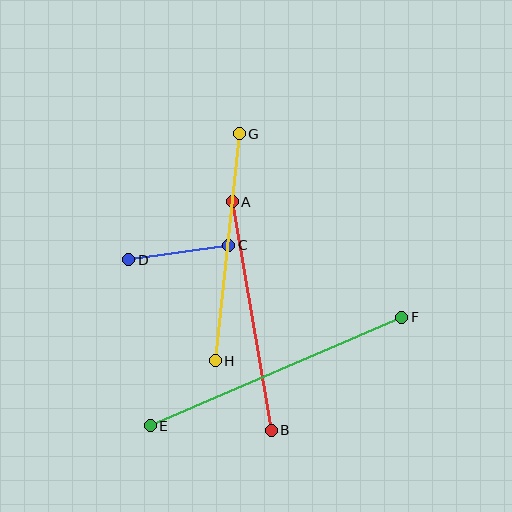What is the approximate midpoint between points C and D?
The midpoint is at approximately (179, 253) pixels.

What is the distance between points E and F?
The distance is approximately 274 pixels.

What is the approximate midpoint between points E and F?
The midpoint is at approximately (276, 371) pixels.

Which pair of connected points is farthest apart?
Points E and F are farthest apart.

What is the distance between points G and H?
The distance is approximately 228 pixels.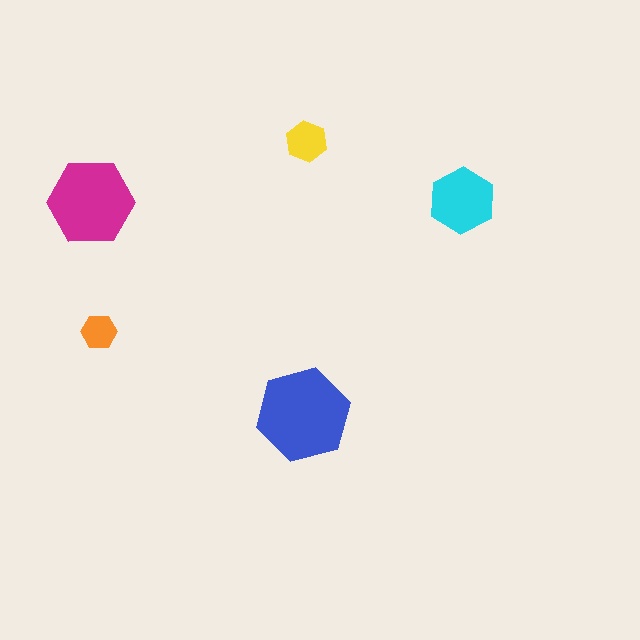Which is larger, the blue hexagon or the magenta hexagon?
The blue one.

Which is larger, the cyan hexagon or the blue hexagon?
The blue one.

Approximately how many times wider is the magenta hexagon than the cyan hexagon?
About 1.5 times wider.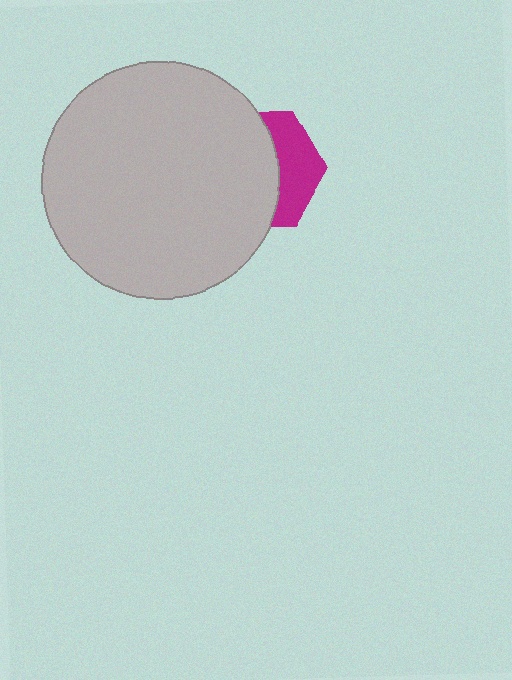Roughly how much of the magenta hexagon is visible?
A small part of it is visible (roughly 36%).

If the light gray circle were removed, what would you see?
You would see the complete magenta hexagon.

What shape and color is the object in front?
The object in front is a light gray circle.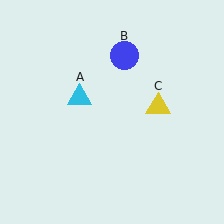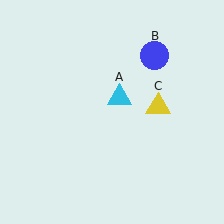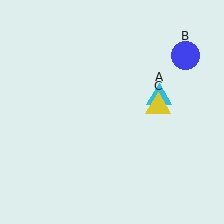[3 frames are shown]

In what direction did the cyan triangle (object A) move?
The cyan triangle (object A) moved right.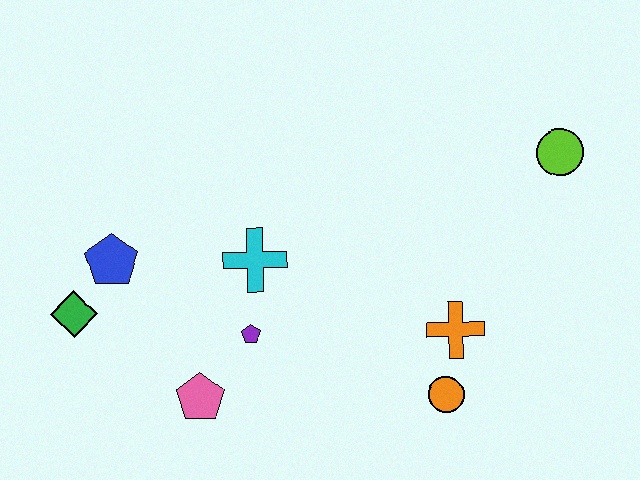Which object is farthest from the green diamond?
The lime circle is farthest from the green diamond.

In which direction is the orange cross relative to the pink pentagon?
The orange cross is to the right of the pink pentagon.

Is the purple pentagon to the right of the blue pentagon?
Yes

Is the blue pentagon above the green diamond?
Yes